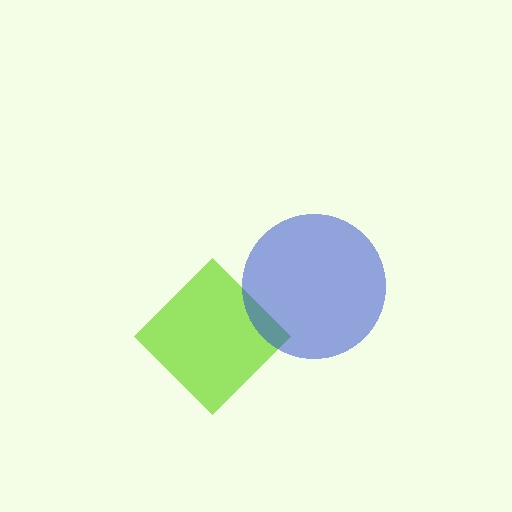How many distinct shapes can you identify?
There are 2 distinct shapes: a lime diamond, a blue circle.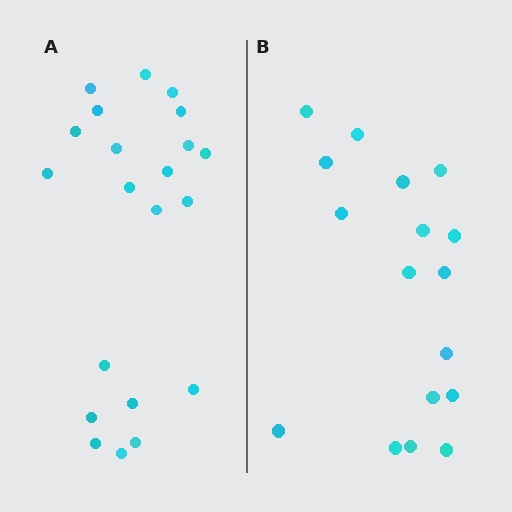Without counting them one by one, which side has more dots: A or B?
Region A (the left region) has more dots.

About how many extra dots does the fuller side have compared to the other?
Region A has about 4 more dots than region B.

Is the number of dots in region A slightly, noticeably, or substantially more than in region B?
Region A has only slightly more — the two regions are fairly close. The ratio is roughly 1.2 to 1.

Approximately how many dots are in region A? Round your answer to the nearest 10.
About 20 dots. (The exact count is 21, which rounds to 20.)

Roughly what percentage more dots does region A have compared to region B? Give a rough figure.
About 25% more.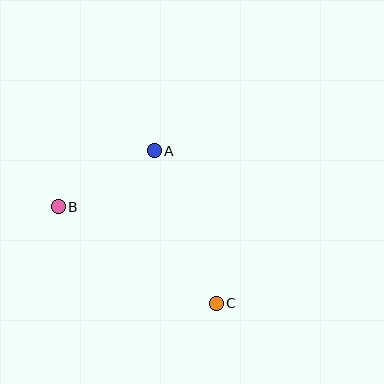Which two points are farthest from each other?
Points B and C are farthest from each other.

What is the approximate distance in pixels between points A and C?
The distance between A and C is approximately 165 pixels.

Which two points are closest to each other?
Points A and B are closest to each other.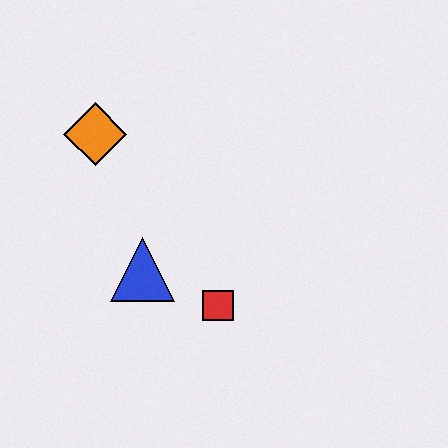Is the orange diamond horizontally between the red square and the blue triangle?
No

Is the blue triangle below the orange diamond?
Yes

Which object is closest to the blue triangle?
The red square is closest to the blue triangle.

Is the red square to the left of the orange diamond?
No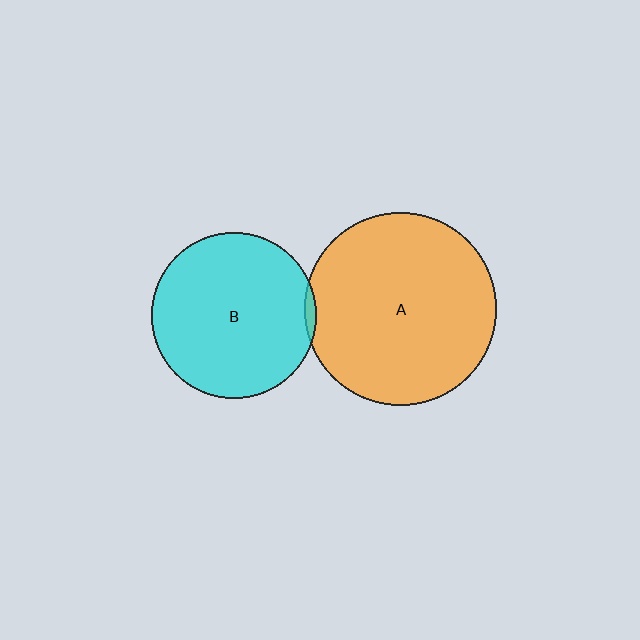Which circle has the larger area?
Circle A (orange).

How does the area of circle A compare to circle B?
Approximately 1.4 times.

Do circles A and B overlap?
Yes.